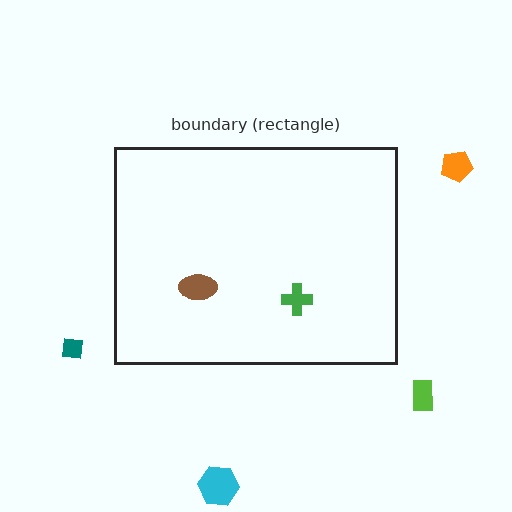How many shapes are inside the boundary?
2 inside, 4 outside.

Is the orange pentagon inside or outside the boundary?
Outside.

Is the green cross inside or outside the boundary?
Inside.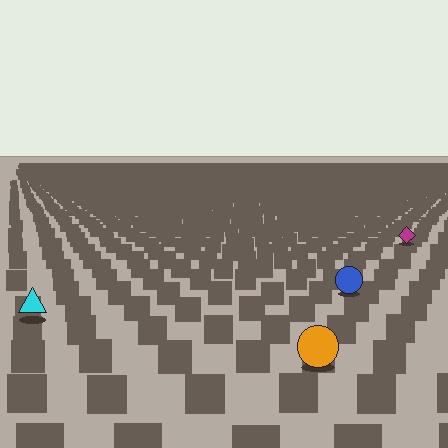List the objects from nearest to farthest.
From nearest to farthest: the orange circle, the cyan triangle, the blue circle, the magenta diamond.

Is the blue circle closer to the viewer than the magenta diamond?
Yes. The blue circle is closer — you can tell from the texture gradient: the ground texture is coarser near it.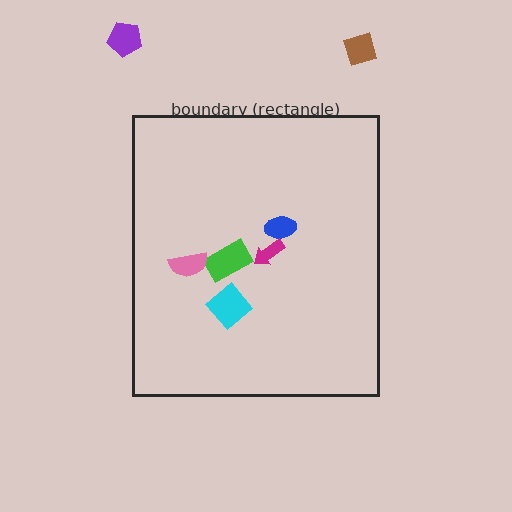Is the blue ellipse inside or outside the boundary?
Inside.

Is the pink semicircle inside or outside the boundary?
Inside.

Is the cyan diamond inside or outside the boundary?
Inside.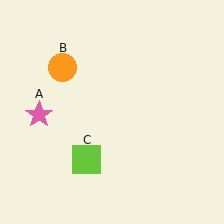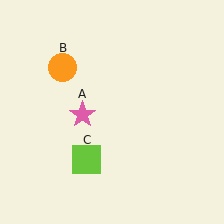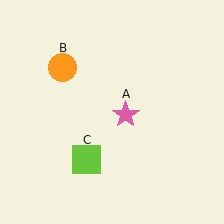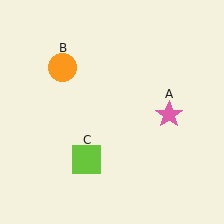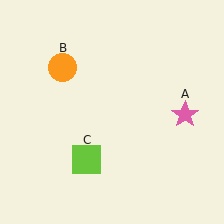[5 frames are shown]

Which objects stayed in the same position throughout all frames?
Orange circle (object B) and lime square (object C) remained stationary.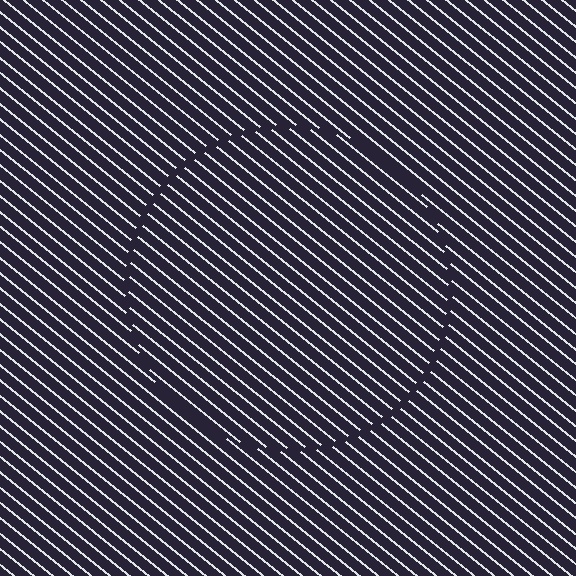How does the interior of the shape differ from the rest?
The interior of the shape contains the same grating, shifted by half a period — the contour is defined by the phase discontinuity where line-ends from the inner and outer gratings abut.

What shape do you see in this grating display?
An illusory circle. The interior of the shape contains the same grating, shifted by half a period — the contour is defined by the phase discontinuity where line-ends from the inner and outer gratings abut.